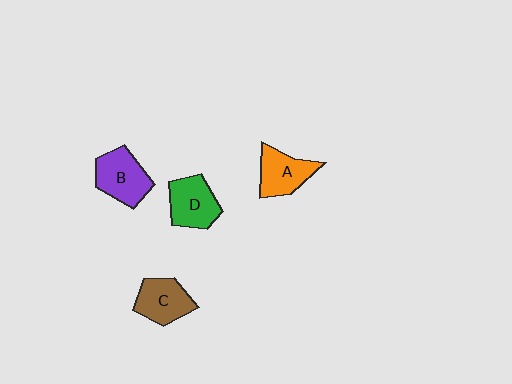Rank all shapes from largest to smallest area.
From largest to smallest: B (purple), D (green), C (brown), A (orange).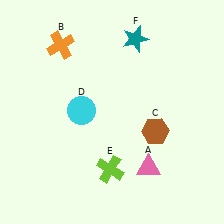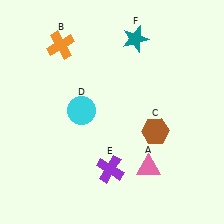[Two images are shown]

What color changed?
The cross (E) changed from lime in Image 1 to purple in Image 2.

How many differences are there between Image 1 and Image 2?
There is 1 difference between the two images.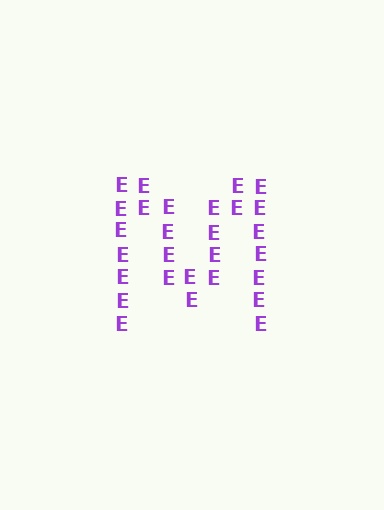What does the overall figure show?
The overall figure shows the letter M.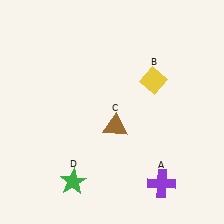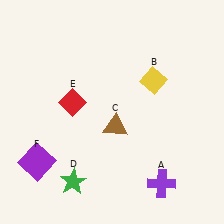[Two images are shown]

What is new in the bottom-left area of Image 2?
A purple square (F) was added in the bottom-left area of Image 2.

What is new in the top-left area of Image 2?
A red diamond (E) was added in the top-left area of Image 2.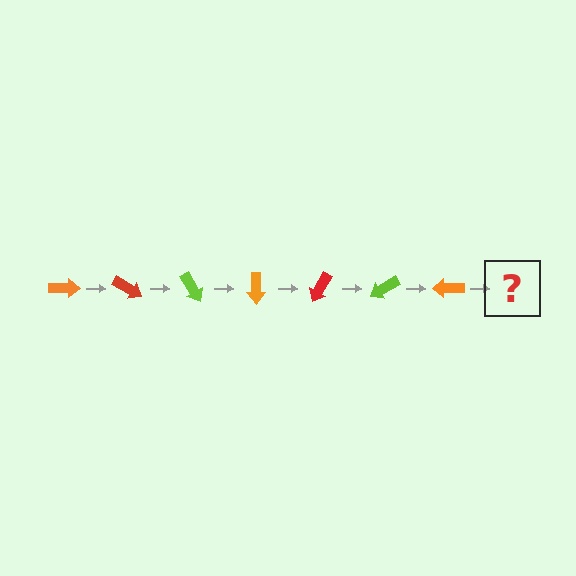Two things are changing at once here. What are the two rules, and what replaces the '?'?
The two rules are that it rotates 30 degrees each step and the color cycles through orange, red, and lime. The '?' should be a red arrow, rotated 210 degrees from the start.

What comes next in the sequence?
The next element should be a red arrow, rotated 210 degrees from the start.